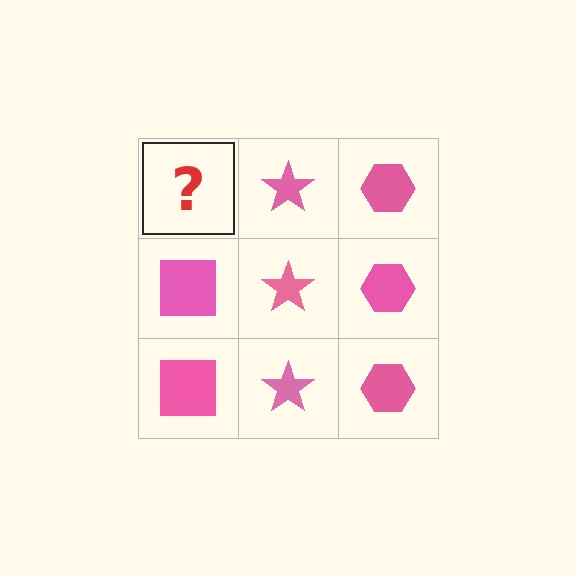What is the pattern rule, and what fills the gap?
The rule is that each column has a consistent shape. The gap should be filled with a pink square.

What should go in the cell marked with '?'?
The missing cell should contain a pink square.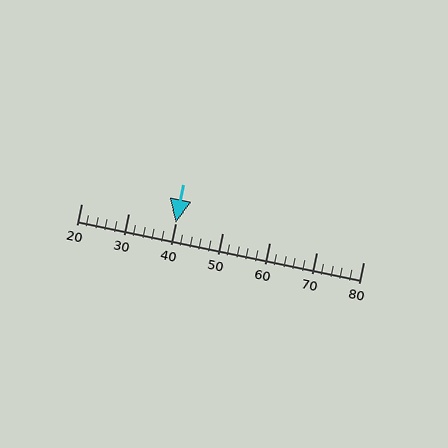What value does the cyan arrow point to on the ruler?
The cyan arrow points to approximately 40.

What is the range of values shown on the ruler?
The ruler shows values from 20 to 80.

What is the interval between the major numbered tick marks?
The major tick marks are spaced 10 units apart.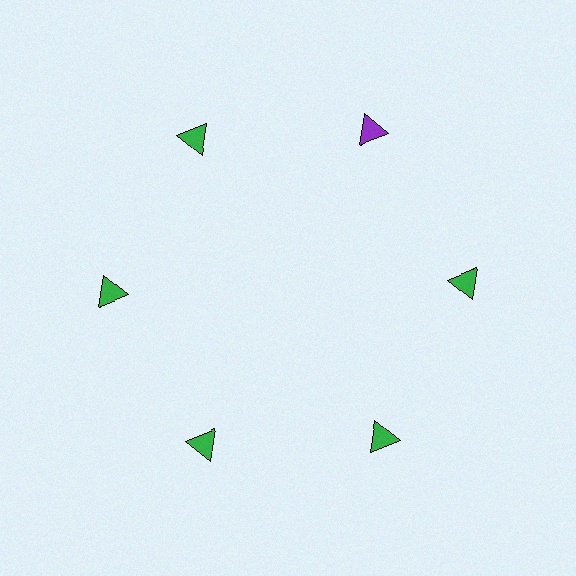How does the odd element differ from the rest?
It has a different color: purple instead of green.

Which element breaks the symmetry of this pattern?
The purple triangle at roughly the 1 o'clock position breaks the symmetry. All other shapes are green triangles.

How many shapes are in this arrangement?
There are 6 shapes arranged in a ring pattern.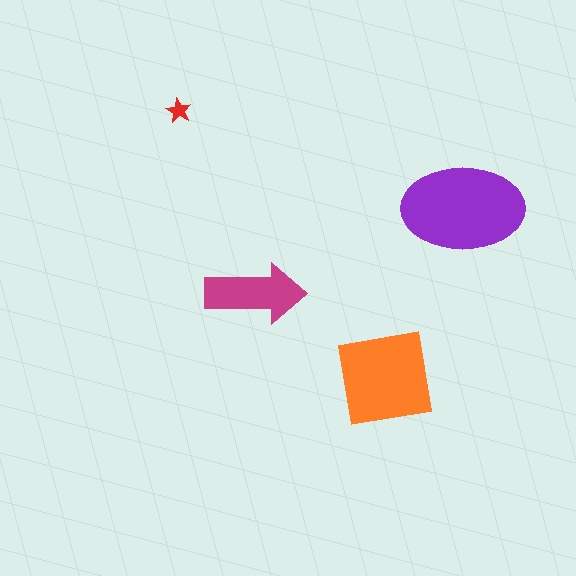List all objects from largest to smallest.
The purple ellipse, the orange square, the magenta arrow, the red star.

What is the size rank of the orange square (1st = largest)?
2nd.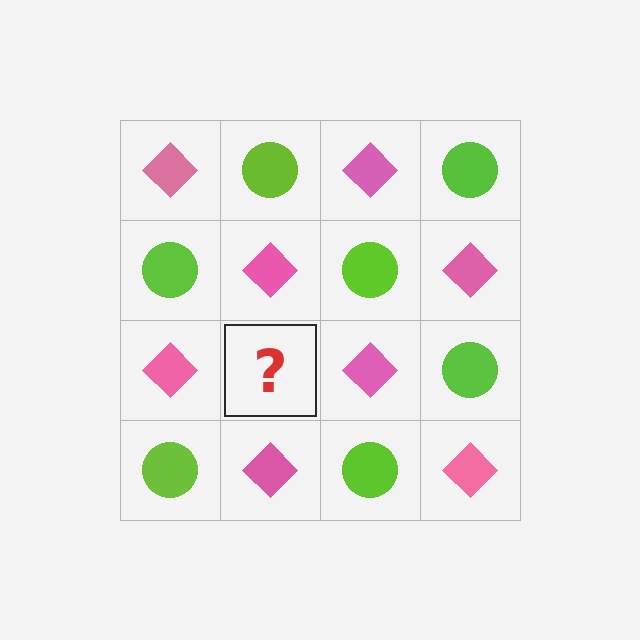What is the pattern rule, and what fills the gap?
The rule is that it alternates pink diamond and lime circle in a checkerboard pattern. The gap should be filled with a lime circle.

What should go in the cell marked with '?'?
The missing cell should contain a lime circle.